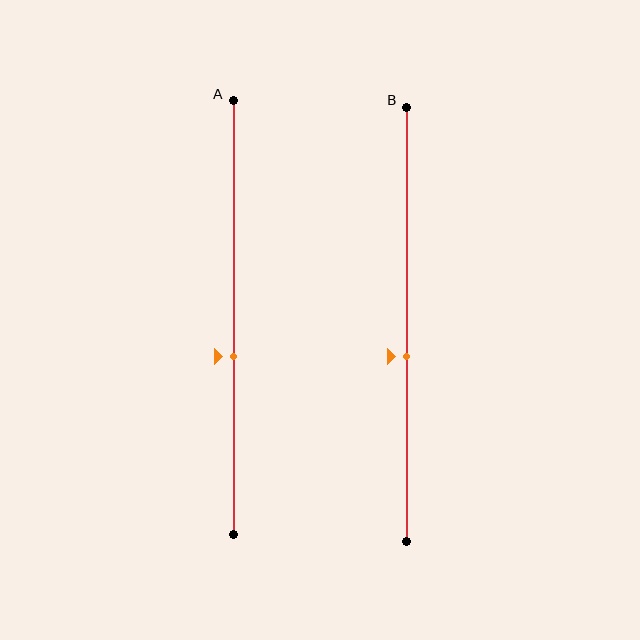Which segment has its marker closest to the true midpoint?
Segment B has its marker closest to the true midpoint.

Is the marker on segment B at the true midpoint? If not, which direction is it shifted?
No, the marker on segment B is shifted downward by about 7% of the segment length.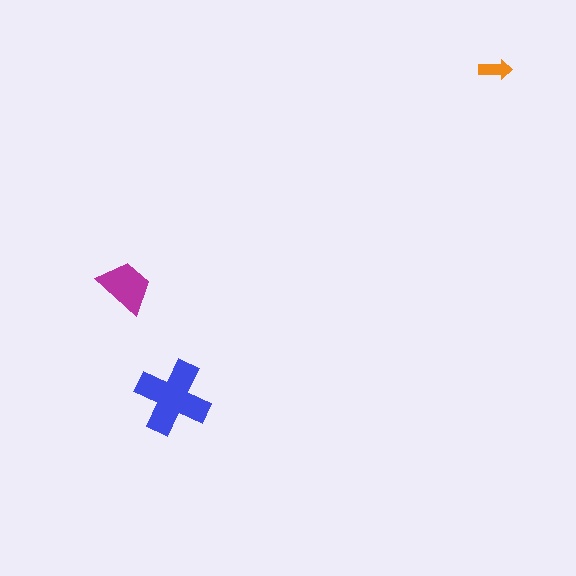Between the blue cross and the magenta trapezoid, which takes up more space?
The blue cross.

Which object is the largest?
The blue cross.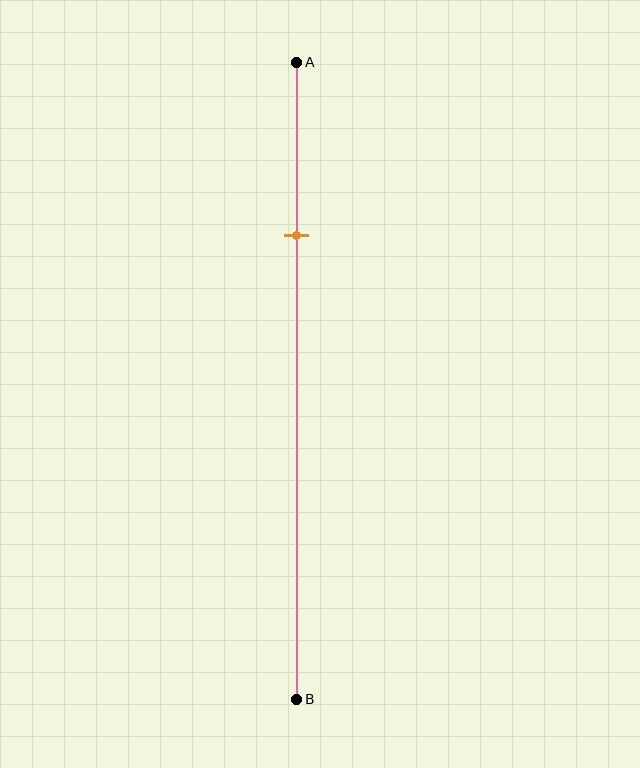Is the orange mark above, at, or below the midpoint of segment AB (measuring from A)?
The orange mark is above the midpoint of segment AB.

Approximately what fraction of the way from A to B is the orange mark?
The orange mark is approximately 25% of the way from A to B.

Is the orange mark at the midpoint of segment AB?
No, the mark is at about 25% from A, not at the 50% midpoint.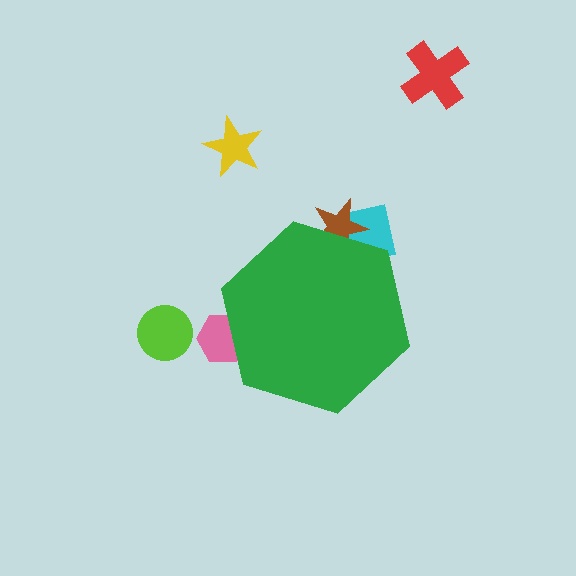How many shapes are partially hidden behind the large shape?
3 shapes are partially hidden.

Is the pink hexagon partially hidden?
Yes, the pink hexagon is partially hidden behind the green hexagon.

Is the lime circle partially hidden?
No, the lime circle is fully visible.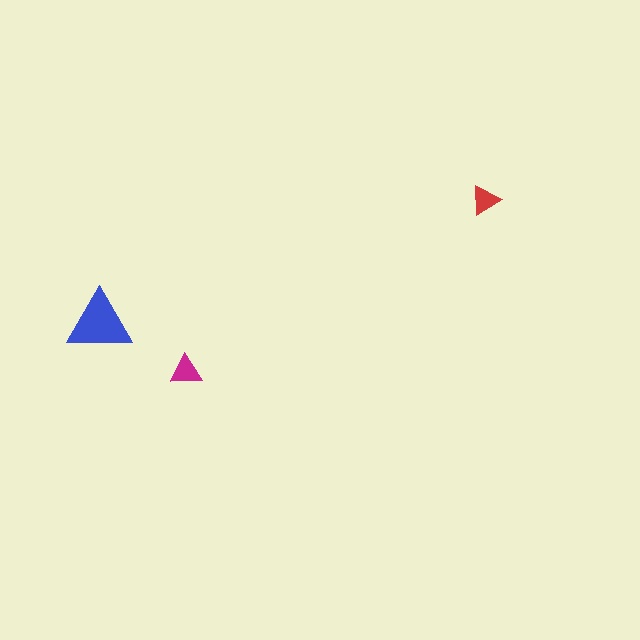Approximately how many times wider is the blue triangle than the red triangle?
About 2 times wider.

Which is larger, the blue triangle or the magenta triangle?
The blue one.